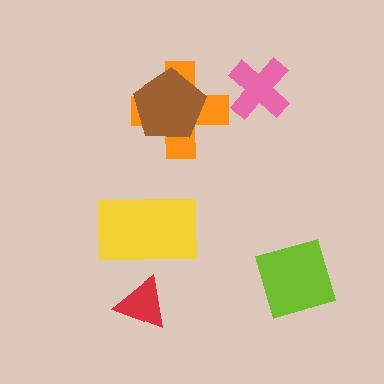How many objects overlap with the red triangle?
0 objects overlap with the red triangle.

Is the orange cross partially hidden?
Yes, it is partially covered by another shape.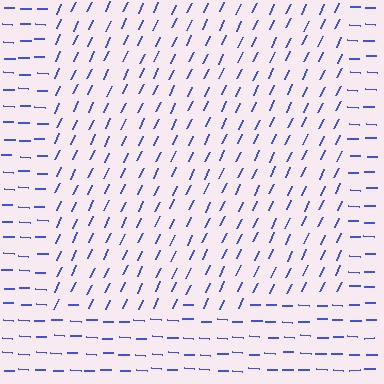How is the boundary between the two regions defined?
The boundary is defined purely by a change in line orientation (approximately 67 degrees difference). All lines are the same color and thickness.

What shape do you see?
I see a rectangle.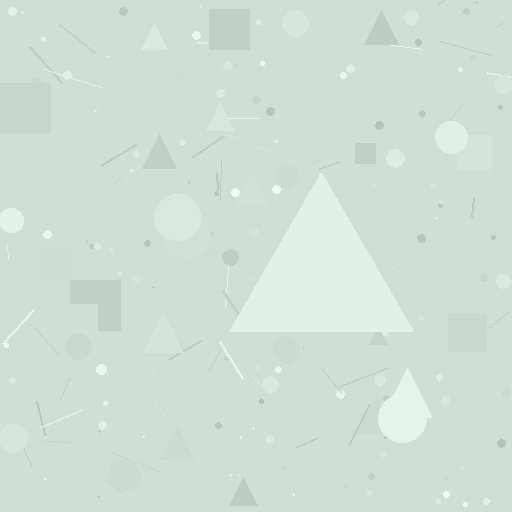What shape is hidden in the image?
A triangle is hidden in the image.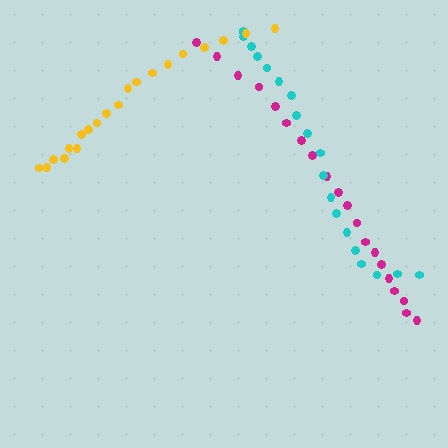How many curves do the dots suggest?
There are 3 distinct paths.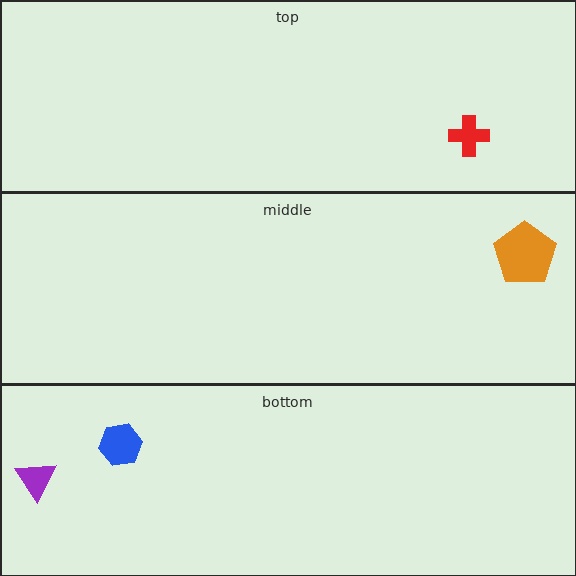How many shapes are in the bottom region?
2.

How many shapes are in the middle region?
1.